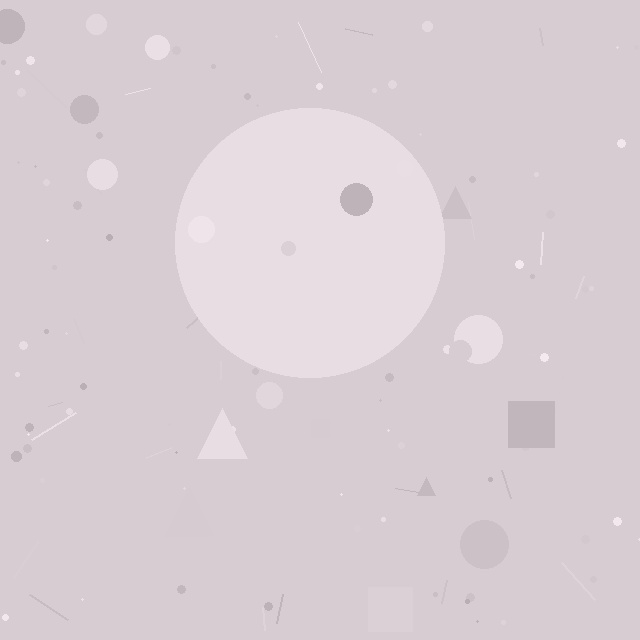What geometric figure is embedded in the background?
A circle is embedded in the background.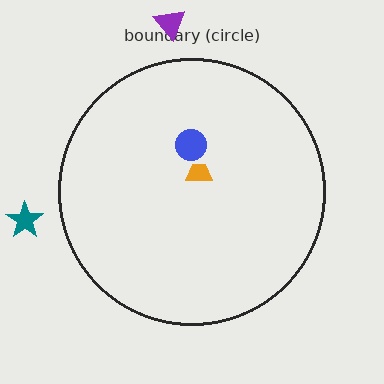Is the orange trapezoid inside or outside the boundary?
Inside.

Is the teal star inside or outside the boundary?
Outside.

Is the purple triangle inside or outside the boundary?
Outside.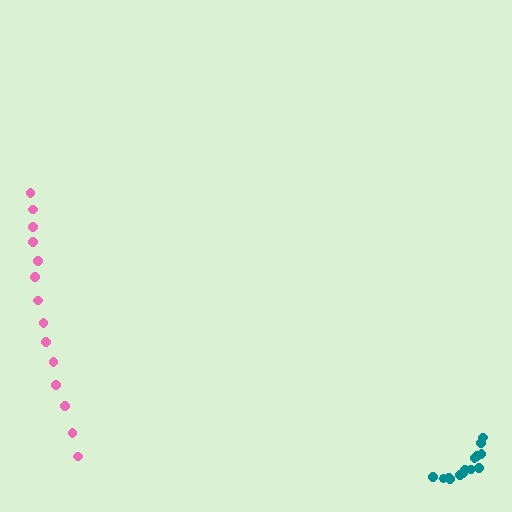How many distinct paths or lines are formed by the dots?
There are 2 distinct paths.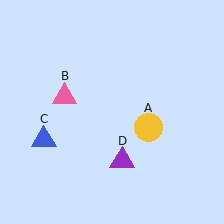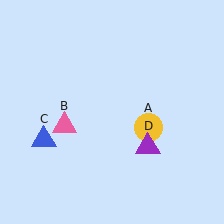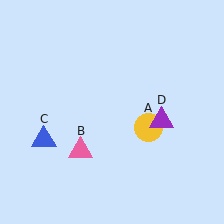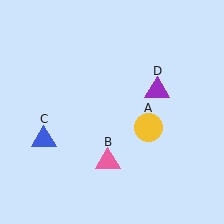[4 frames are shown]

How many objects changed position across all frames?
2 objects changed position: pink triangle (object B), purple triangle (object D).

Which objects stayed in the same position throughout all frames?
Yellow circle (object A) and blue triangle (object C) remained stationary.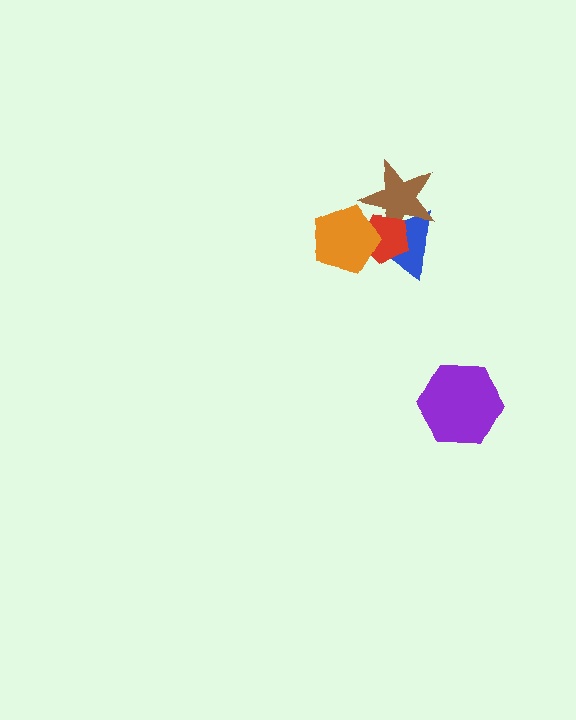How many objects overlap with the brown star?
3 objects overlap with the brown star.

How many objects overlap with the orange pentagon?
3 objects overlap with the orange pentagon.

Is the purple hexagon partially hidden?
No, no other shape covers it.